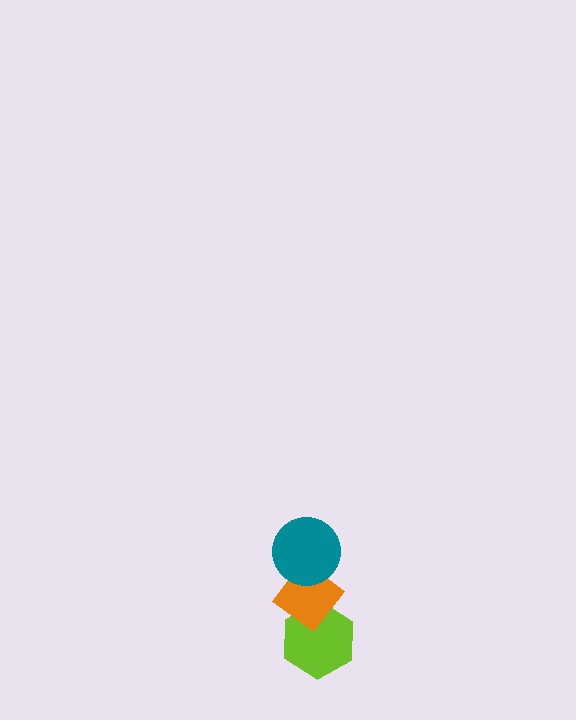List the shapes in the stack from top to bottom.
From top to bottom: the teal circle, the orange diamond, the lime hexagon.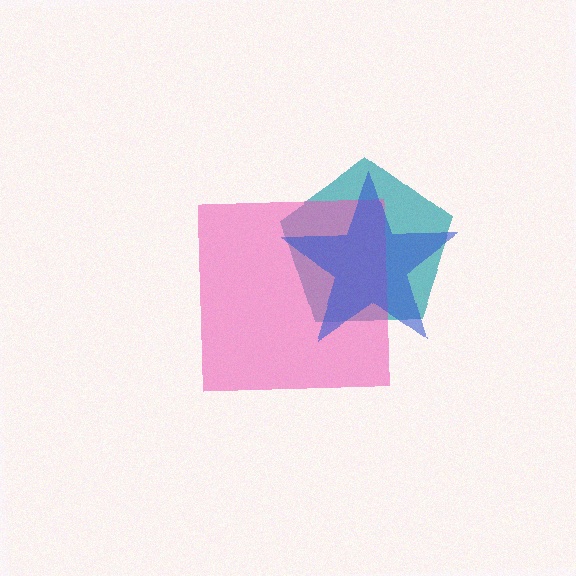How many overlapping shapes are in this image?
There are 3 overlapping shapes in the image.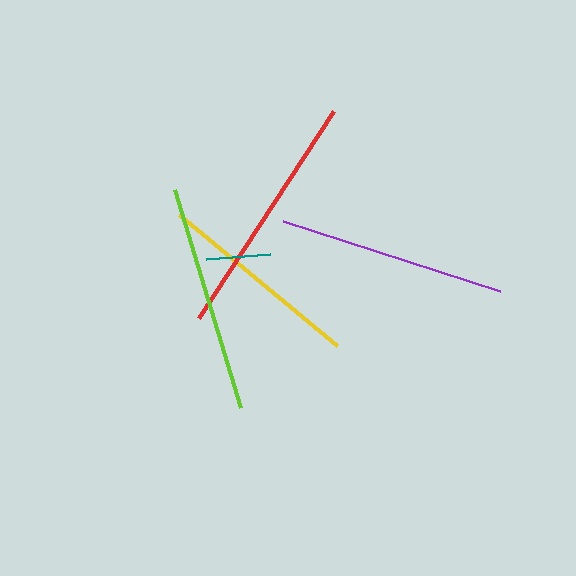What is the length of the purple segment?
The purple segment is approximately 228 pixels long.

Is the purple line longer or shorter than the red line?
The red line is longer than the purple line.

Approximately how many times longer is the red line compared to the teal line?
The red line is approximately 3.9 times the length of the teal line.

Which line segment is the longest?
The red line is the longest at approximately 247 pixels.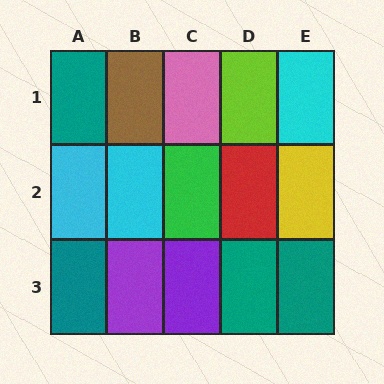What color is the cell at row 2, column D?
Red.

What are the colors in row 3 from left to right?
Teal, purple, purple, teal, teal.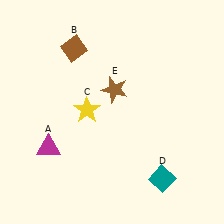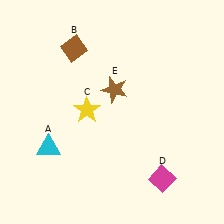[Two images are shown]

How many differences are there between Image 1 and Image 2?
There are 2 differences between the two images.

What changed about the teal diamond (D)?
In Image 1, D is teal. In Image 2, it changed to magenta.